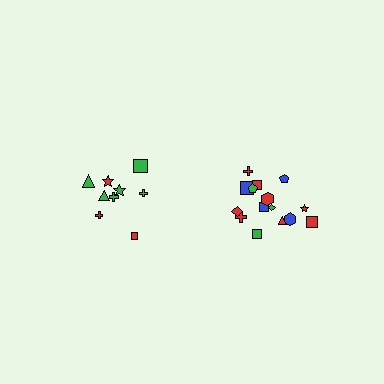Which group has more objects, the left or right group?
The right group.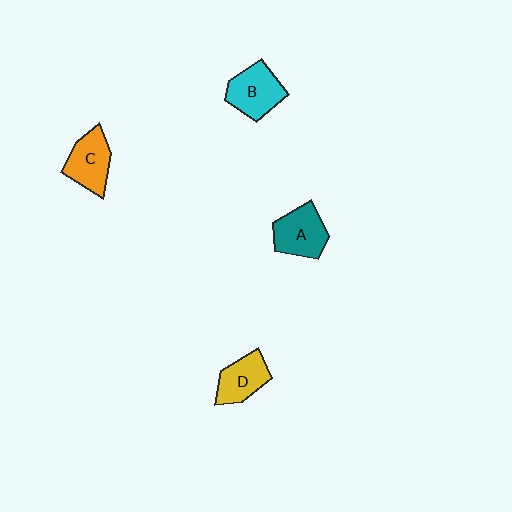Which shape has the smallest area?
Shape D (yellow).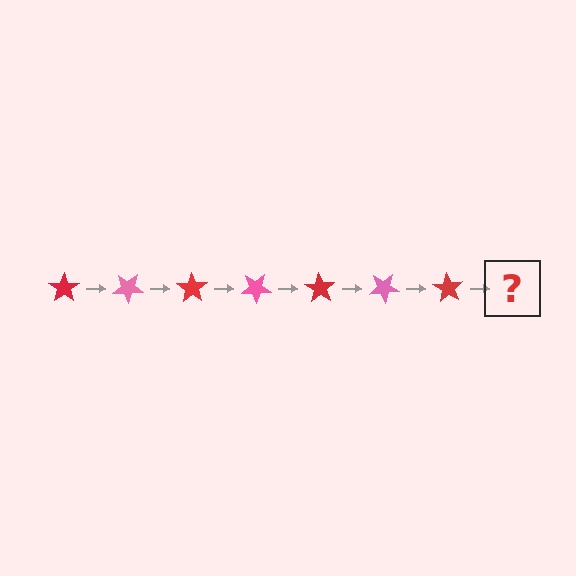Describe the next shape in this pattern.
It should be a pink star, rotated 245 degrees from the start.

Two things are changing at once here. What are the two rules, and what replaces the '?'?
The two rules are that it rotates 35 degrees each step and the color cycles through red and pink. The '?' should be a pink star, rotated 245 degrees from the start.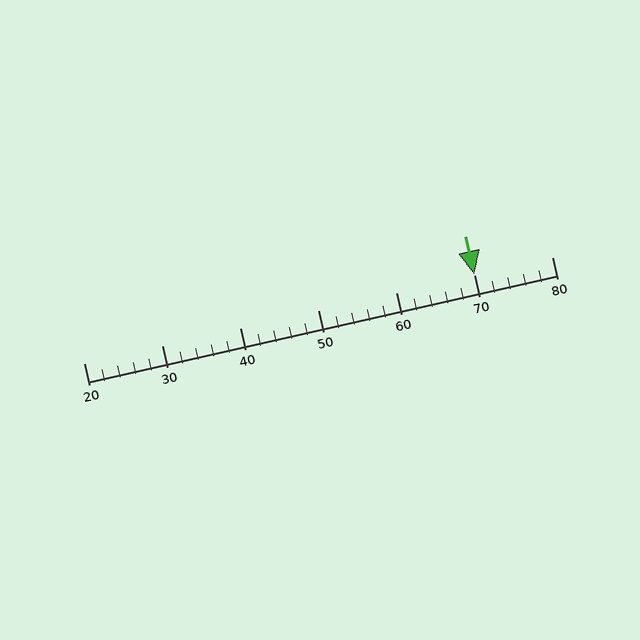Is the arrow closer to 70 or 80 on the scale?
The arrow is closer to 70.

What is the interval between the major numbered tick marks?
The major tick marks are spaced 10 units apart.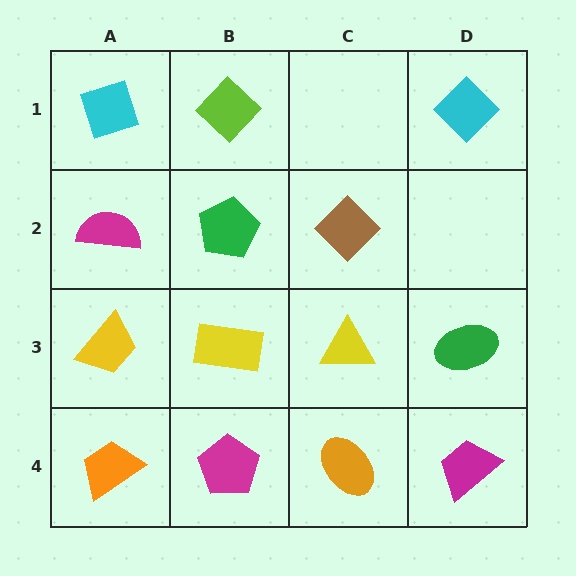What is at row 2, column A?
A magenta semicircle.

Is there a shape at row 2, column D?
No, that cell is empty.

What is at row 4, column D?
A magenta trapezoid.